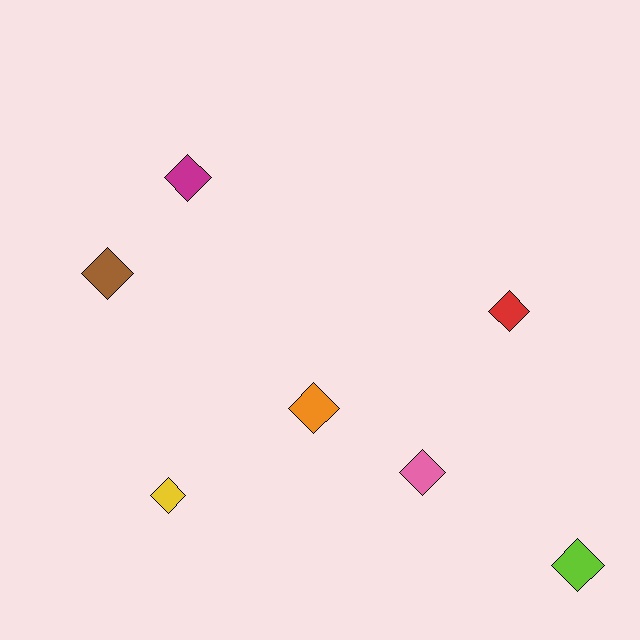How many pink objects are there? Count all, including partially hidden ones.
There is 1 pink object.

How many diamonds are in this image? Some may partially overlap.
There are 7 diamonds.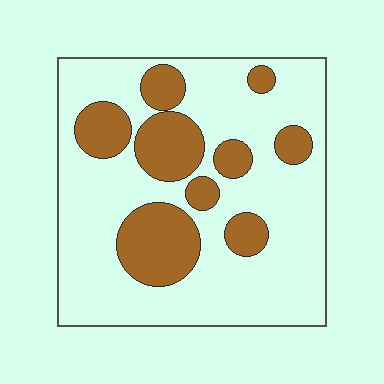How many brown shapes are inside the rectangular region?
9.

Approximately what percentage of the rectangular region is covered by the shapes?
Approximately 25%.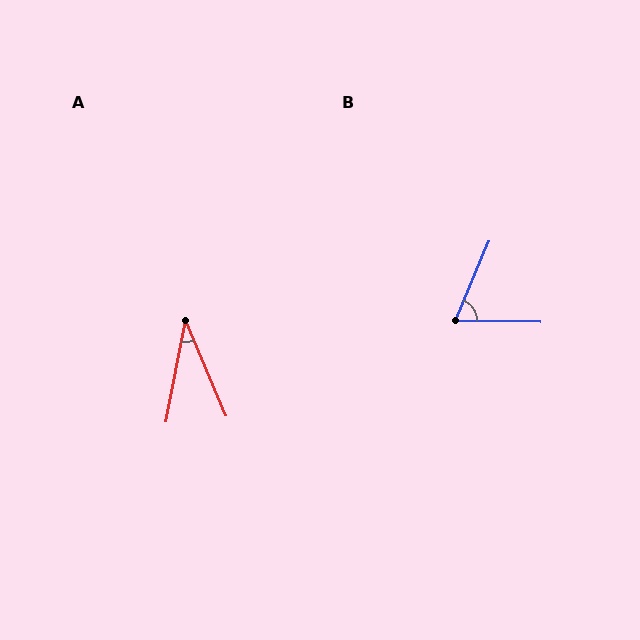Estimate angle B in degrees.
Approximately 69 degrees.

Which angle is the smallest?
A, at approximately 34 degrees.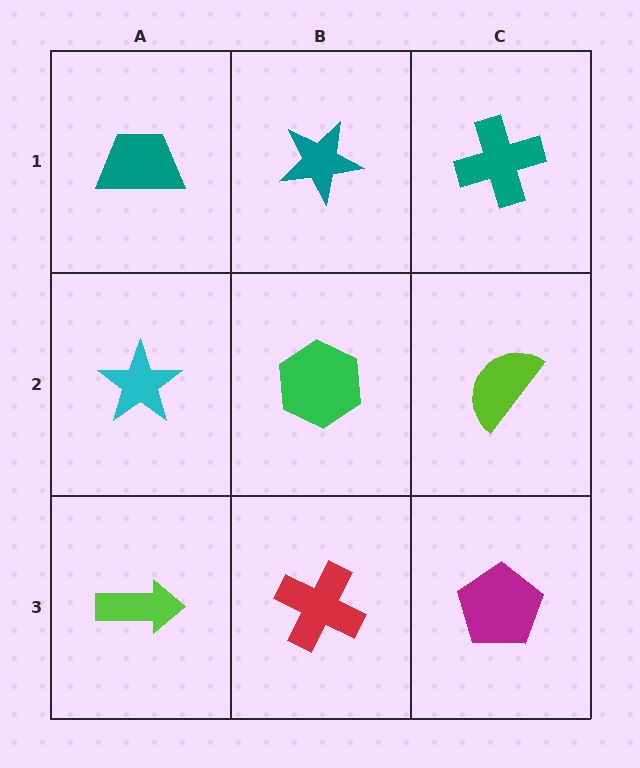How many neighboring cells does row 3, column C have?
2.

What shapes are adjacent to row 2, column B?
A teal star (row 1, column B), a red cross (row 3, column B), a cyan star (row 2, column A), a lime semicircle (row 2, column C).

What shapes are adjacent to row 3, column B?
A green hexagon (row 2, column B), a lime arrow (row 3, column A), a magenta pentagon (row 3, column C).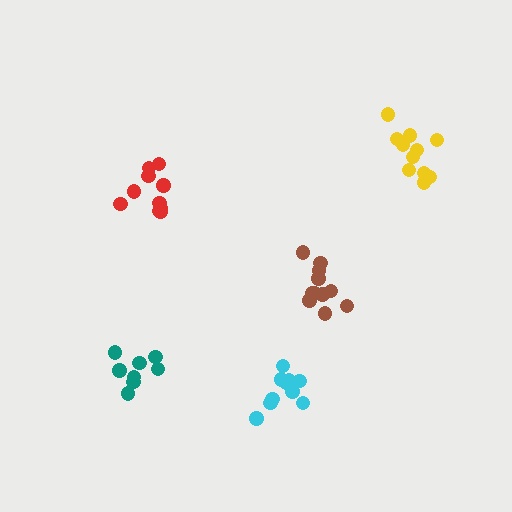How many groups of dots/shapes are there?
There are 5 groups.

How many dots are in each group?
Group 1: 11 dots, Group 2: 10 dots, Group 3: 10 dots, Group 4: 8 dots, Group 5: 11 dots (50 total).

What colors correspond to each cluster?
The clusters are colored: yellow, cyan, red, teal, brown.